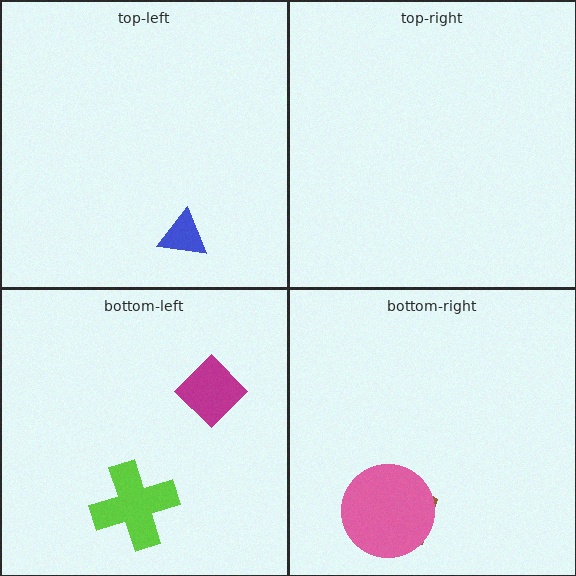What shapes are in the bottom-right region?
The brown pentagon, the pink circle.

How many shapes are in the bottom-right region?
2.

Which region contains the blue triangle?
The top-left region.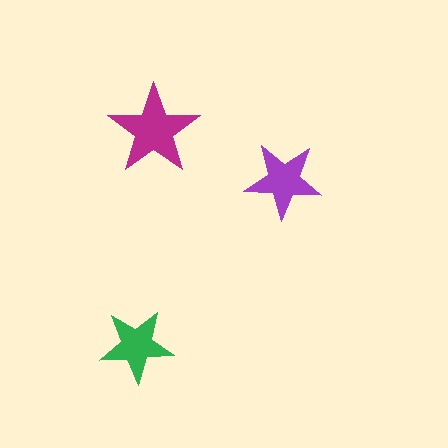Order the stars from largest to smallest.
the magenta one, the purple one, the green one.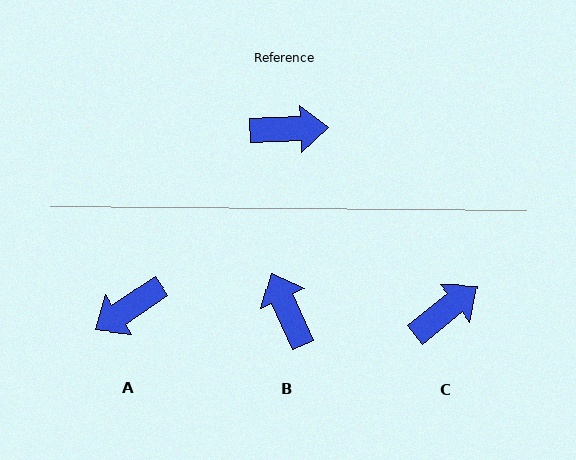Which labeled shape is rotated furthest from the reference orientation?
A, about 148 degrees away.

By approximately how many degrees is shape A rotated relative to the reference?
Approximately 148 degrees clockwise.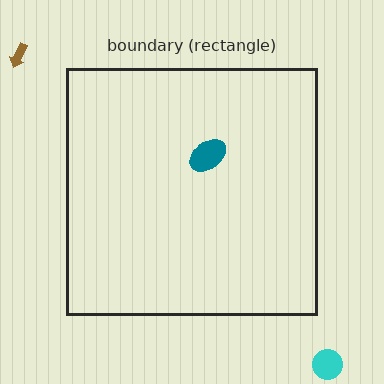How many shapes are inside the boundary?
1 inside, 2 outside.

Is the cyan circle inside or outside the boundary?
Outside.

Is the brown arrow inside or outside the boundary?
Outside.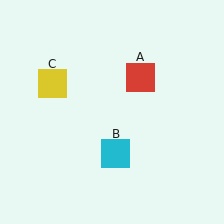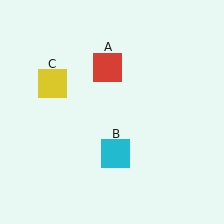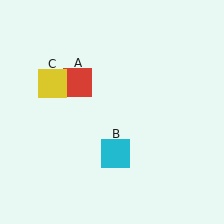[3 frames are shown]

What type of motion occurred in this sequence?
The red square (object A) rotated counterclockwise around the center of the scene.